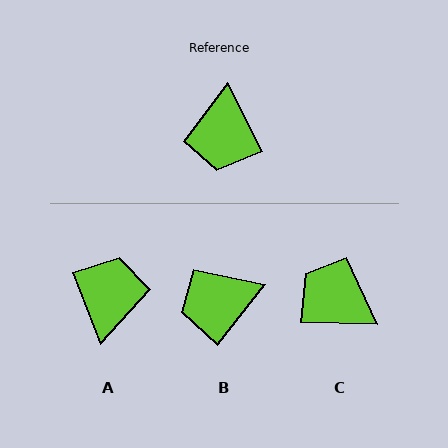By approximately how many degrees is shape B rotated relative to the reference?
Approximately 65 degrees clockwise.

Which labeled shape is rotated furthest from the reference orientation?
A, about 175 degrees away.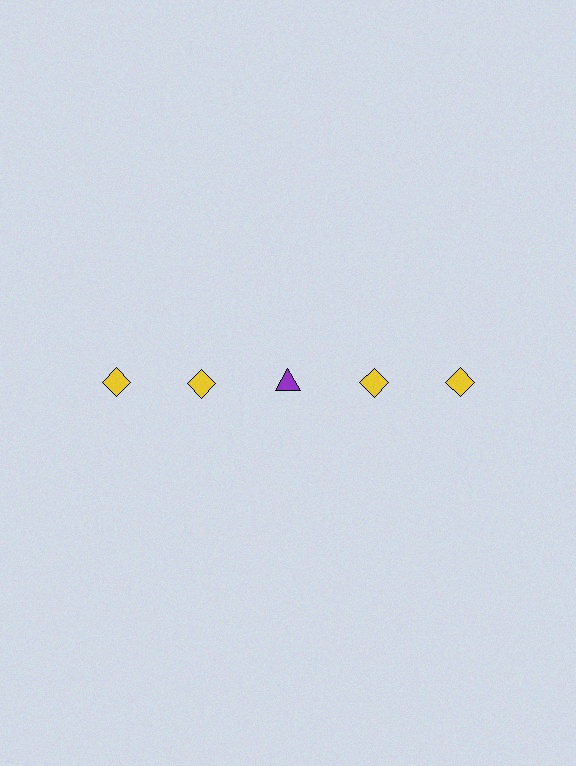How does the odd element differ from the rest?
It differs in both color (purple instead of yellow) and shape (triangle instead of diamond).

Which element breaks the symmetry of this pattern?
The purple triangle in the top row, center column breaks the symmetry. All other shapes are yellow diamonds.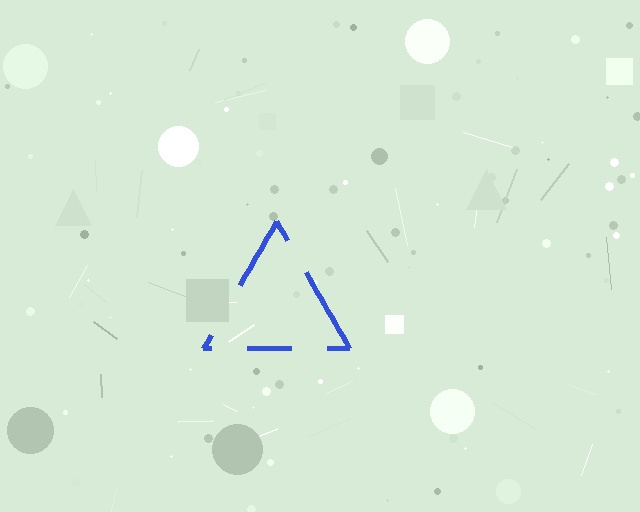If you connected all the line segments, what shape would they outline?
They would outline a triangle.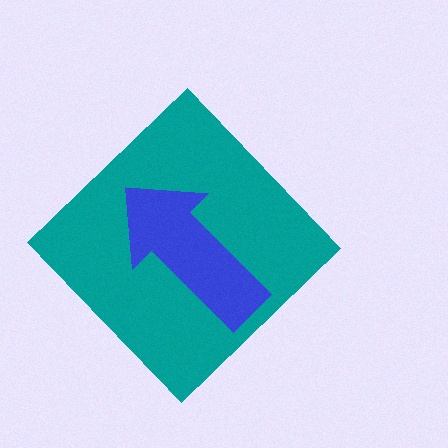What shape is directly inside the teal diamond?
The blue arrow.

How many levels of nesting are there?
2.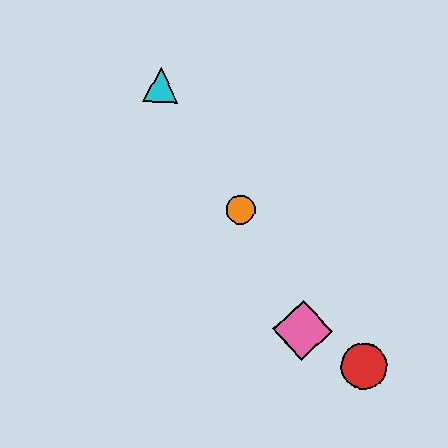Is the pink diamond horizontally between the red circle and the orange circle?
Yes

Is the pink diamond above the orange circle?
No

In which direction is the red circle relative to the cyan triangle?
The red circle is below the cyan triangle.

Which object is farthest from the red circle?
The cyan triangle is farthest from the red circle.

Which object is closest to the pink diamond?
The red circle is closest to the pink diamond.